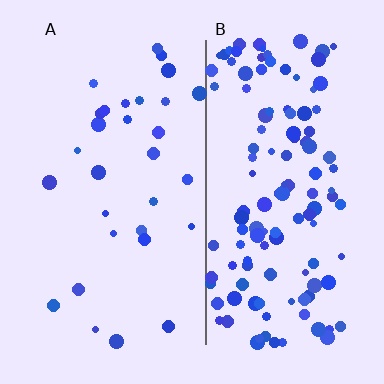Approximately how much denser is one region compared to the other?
Approximately 4.2× — region B over region A.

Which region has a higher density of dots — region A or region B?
B (the right).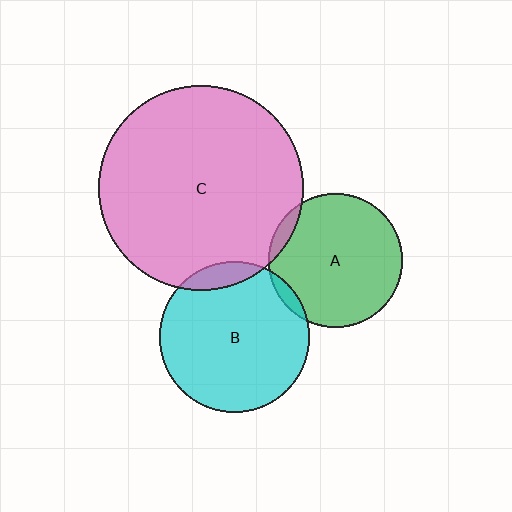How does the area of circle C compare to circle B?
Approximately 1.9 times.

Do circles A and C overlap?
Yes.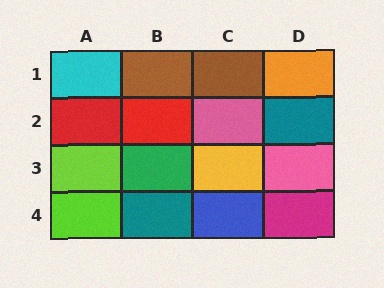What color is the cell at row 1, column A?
Cyan.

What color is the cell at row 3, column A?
Lime.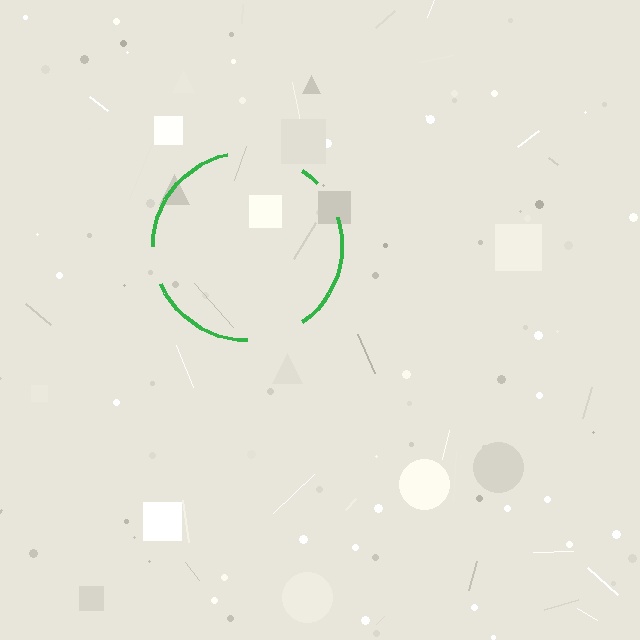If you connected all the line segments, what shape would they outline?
They would outline a circle.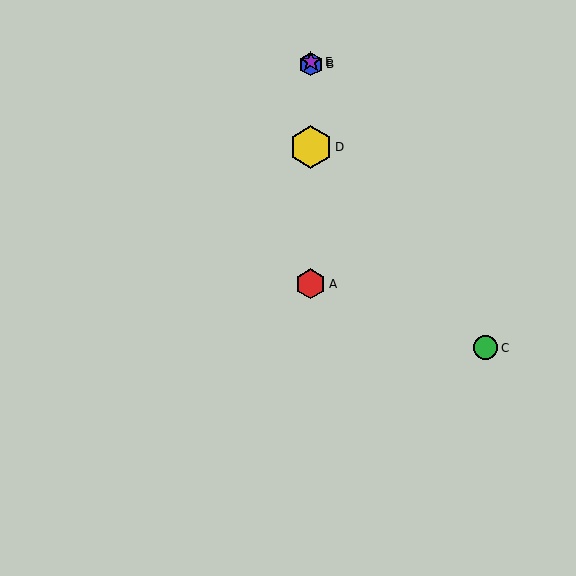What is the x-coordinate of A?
Object A is at x≈311.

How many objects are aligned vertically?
4 objects (A, B, D, E) are aligned vertically.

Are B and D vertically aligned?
Yes, both are at x≈311.